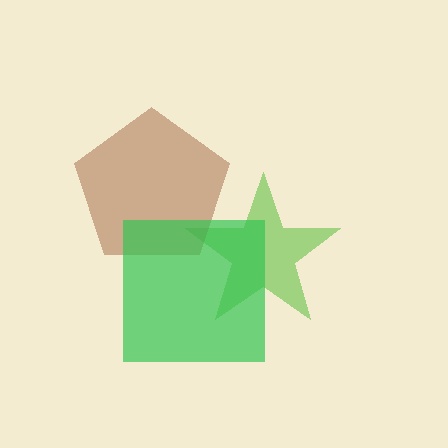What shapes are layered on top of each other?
The layered shapes are: a lime star, a brown pentagon, a green square.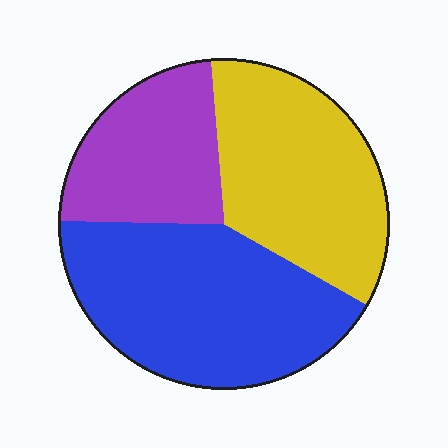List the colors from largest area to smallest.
From largest to smallest: blue, yellow, purple.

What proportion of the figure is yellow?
Yellow takes up about one third (1/3) of the figure.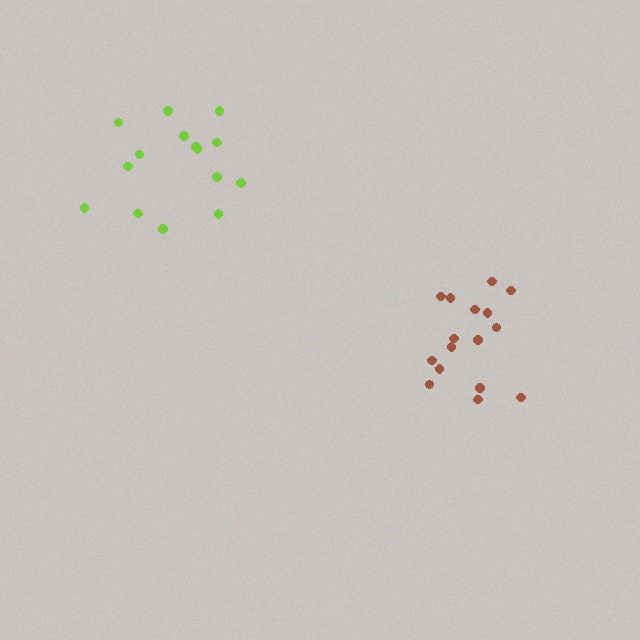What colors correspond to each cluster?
The clusters are colored: lime, brown.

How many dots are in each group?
Group 1: 15 dots, Group 2: 16 dots (31 total).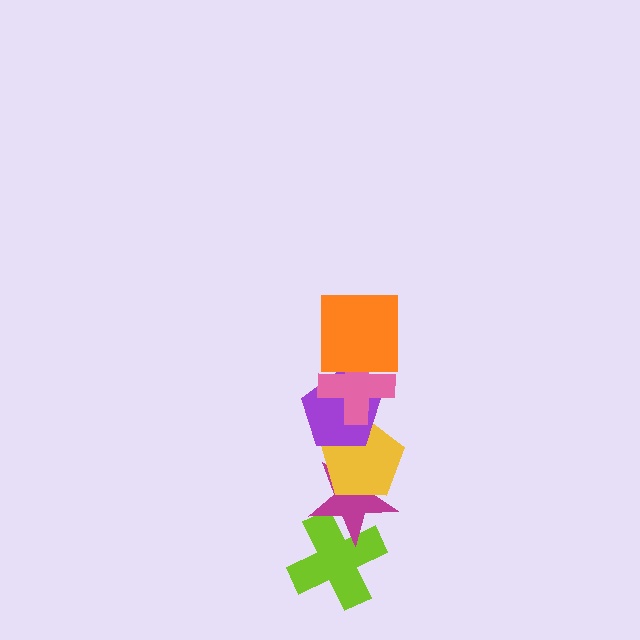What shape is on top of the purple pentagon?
The pink cross is on top of the purple pentagon.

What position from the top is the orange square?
The orange square is 1st from the top.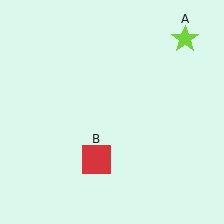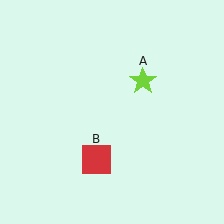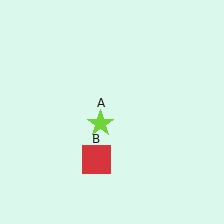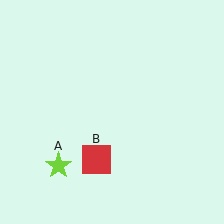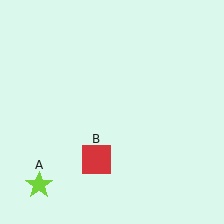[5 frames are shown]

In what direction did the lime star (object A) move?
The lime star (object A) moved down and to the left.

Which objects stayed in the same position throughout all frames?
Red square (object B) remained stationary.